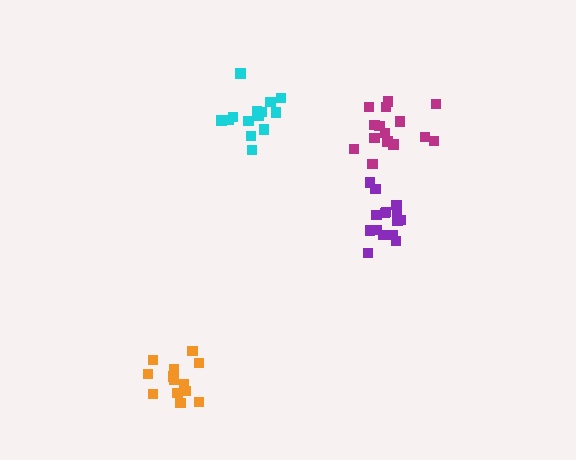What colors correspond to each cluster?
The clusters are colored: cyan, purple, orange, magenta.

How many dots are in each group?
Group 1: 14 dots, Group 2: 15 dots, Group 3: 14 dots, Group 4: 15 dots (58 total).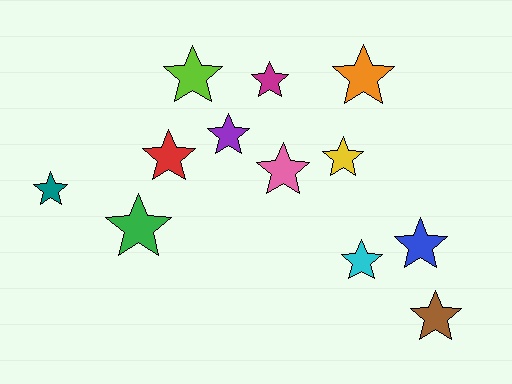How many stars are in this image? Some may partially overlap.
There are 12 stars.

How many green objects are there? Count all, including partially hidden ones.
There is 1 green object.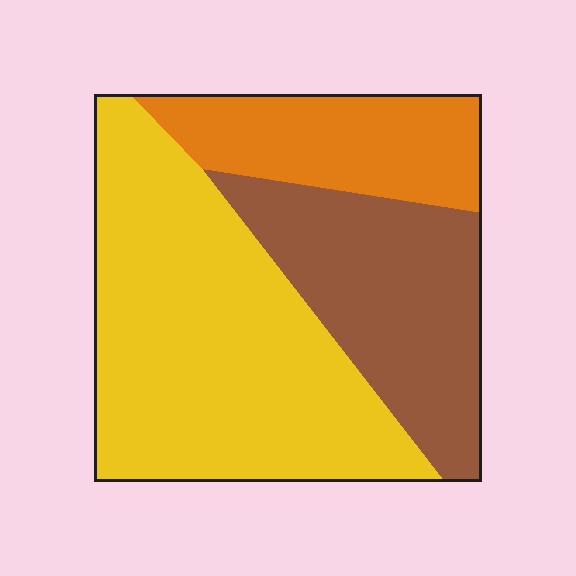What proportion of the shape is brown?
Brown covers roughly 30% of the shape.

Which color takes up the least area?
Orange, at roughly 20%.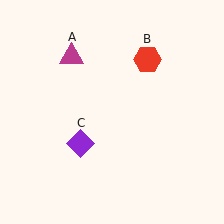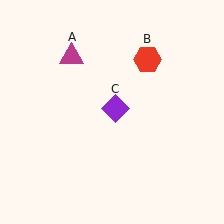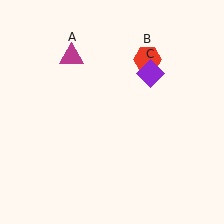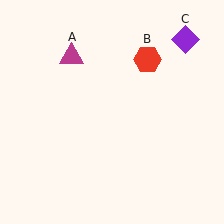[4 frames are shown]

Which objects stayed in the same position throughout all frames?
Magenta triangle (object A) and red hexagon (object B) remained stationary.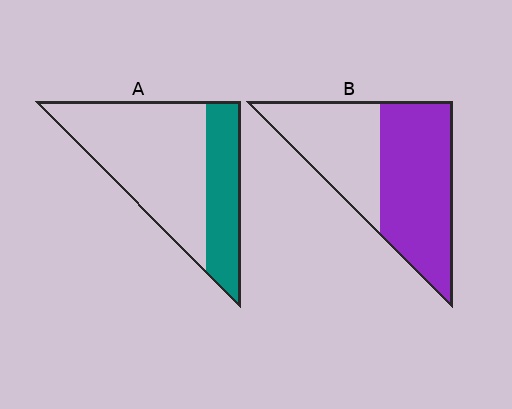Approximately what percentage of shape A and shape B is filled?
A is approximately 30% and B is approximately 60%.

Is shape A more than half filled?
No.